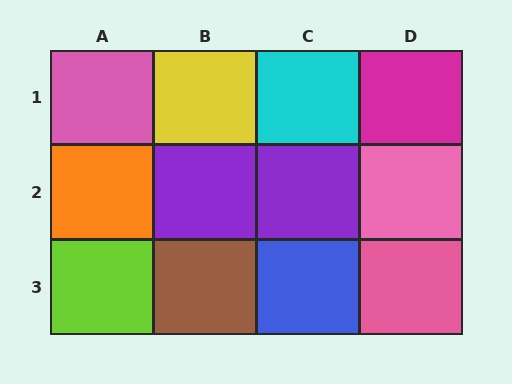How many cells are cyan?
1 cell is cyan.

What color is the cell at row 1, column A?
Pink.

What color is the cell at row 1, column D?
Magenta.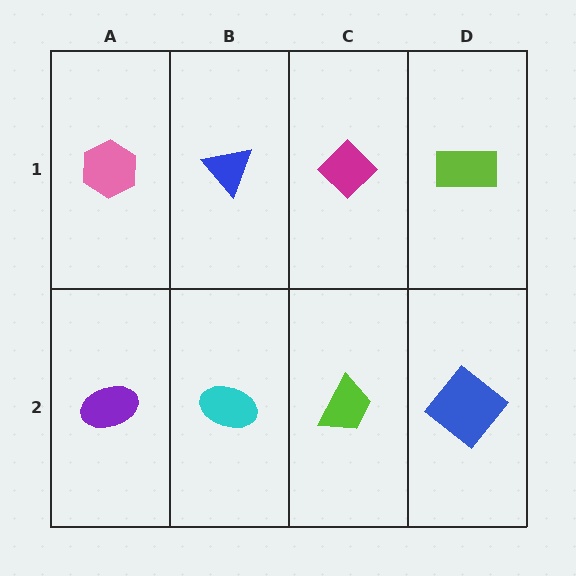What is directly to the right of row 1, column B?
A magenta diamond.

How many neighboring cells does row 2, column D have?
2.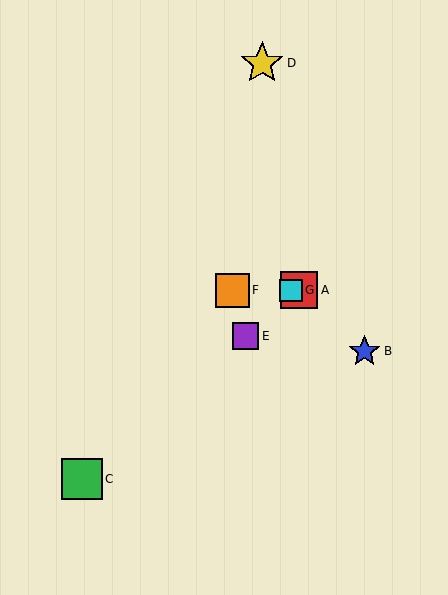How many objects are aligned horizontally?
3 objects (A, F, G) are aligned horizontally.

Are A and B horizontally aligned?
No, A is at y≈290 and B is at y≈351.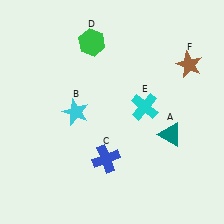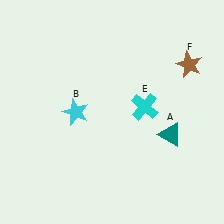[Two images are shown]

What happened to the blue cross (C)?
The blue cross (C) was removed in Image 2. It was in the bottom-left area of Image 1.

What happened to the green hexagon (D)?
The green hexagon (D) was removed in Image 2. It was in the top-left area of Image 1.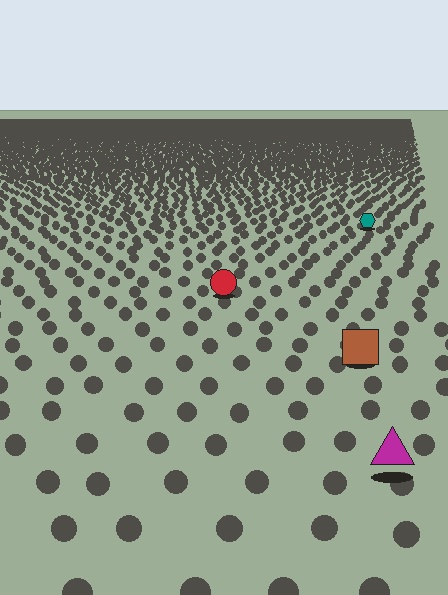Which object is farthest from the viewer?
The teal hexagon is farthest from the viewer. It appears smaller and the ground texture around it is denser.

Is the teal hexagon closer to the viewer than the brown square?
No. The brown square is closer — you can tell from the texture gradient: the ground texture is coarser near it.